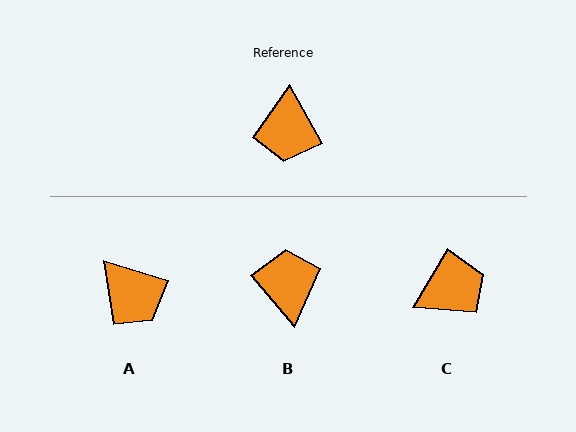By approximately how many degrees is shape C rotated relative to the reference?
Approximately 119 degrees counter-clockwise.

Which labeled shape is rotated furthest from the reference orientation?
B, about 169 degrees away.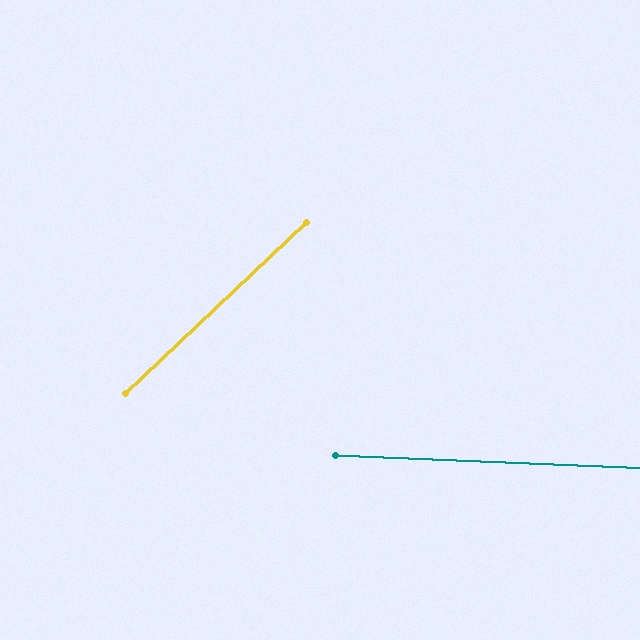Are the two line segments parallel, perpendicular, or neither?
Neither parallel nor perpendicular — they differ by about 46°.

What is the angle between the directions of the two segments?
Approximately 46 degrees.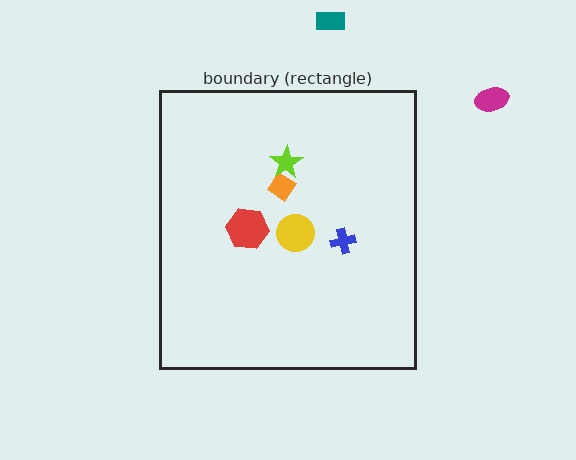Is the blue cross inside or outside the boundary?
Inside.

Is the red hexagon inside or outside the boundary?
Inside.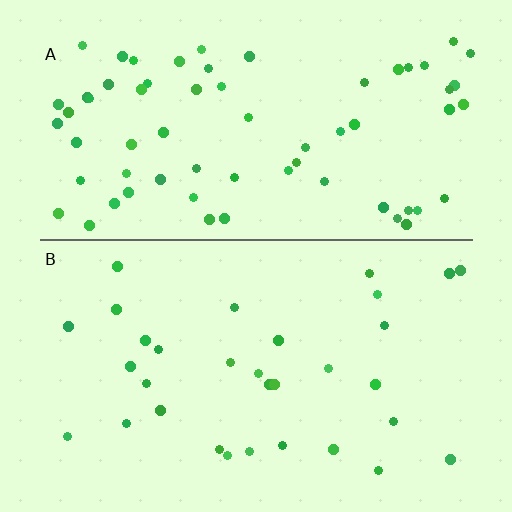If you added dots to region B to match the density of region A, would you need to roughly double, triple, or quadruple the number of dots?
Approximately double.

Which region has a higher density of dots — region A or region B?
A (the top).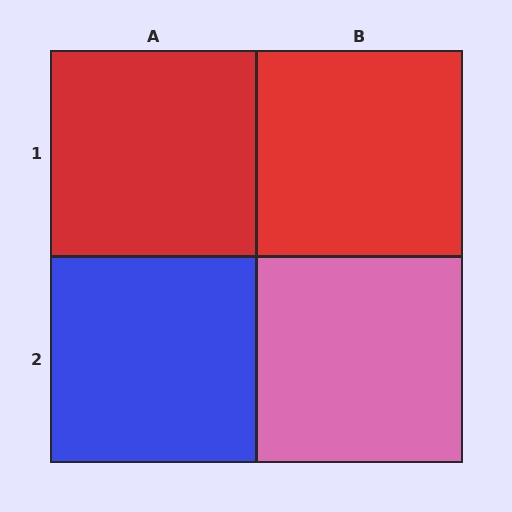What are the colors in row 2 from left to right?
Blue, pink.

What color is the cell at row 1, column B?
Red.